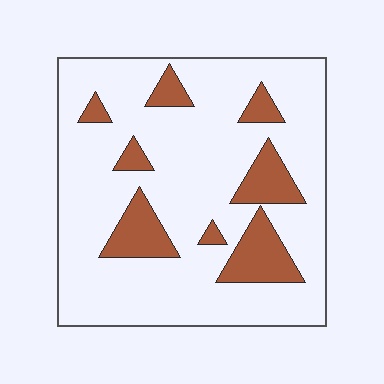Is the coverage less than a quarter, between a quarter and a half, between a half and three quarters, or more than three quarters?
Less than a quarter.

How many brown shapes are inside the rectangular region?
8.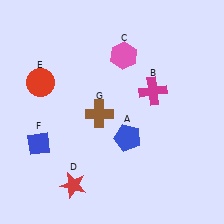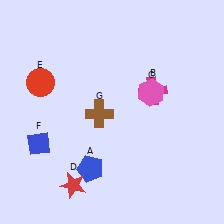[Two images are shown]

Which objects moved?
The objects that moved are: the blue pentagon (A), the pink hexagon (C).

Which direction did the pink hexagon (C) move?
The pink hexagon (C) moved down.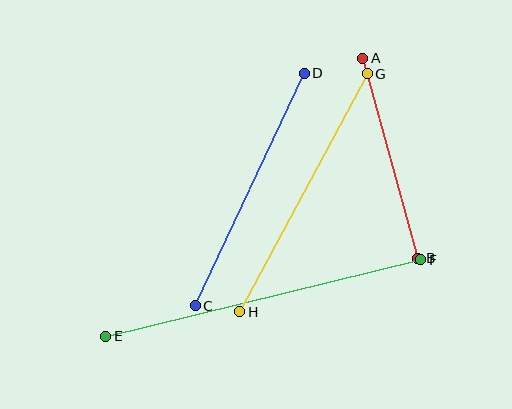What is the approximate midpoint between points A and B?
The midpoint is at approximately (390, 158) pixels.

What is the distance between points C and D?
The distance is approximately 257 pixels.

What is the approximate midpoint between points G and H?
The midpoint is at approximately (303, 193) pixels.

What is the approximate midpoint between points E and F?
The midpoint is at approximately (263, 298) pixels.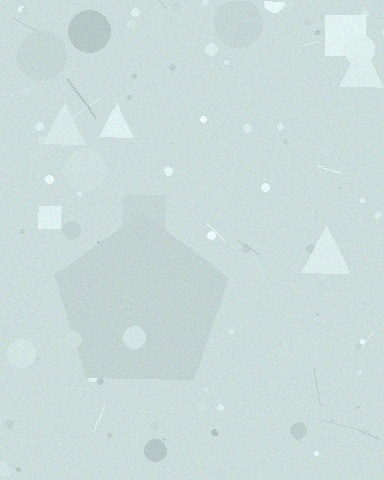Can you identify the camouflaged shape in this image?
The camouflaged shape is a pentagon.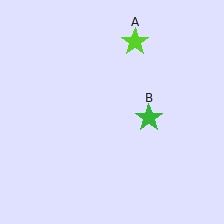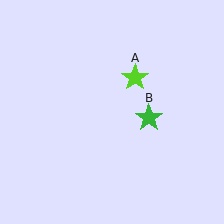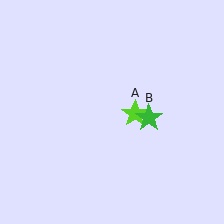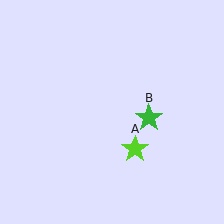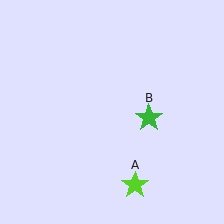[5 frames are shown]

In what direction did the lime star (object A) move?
The lime star (object A) moved down.